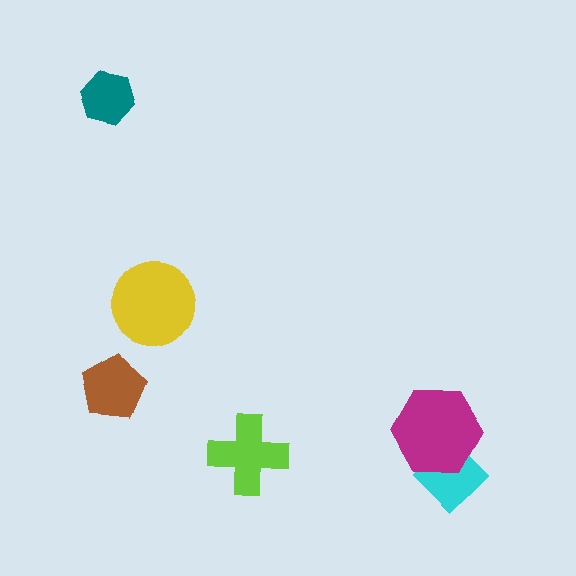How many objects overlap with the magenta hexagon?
1 object overlaps with the magenta hexagon.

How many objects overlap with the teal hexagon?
0 objects overlap with the teal hexagon.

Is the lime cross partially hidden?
No, no other shape covers it.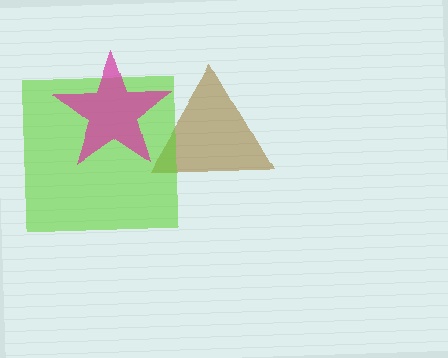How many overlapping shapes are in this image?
There are 3 overlapping shapes in the image.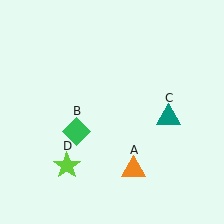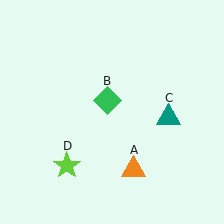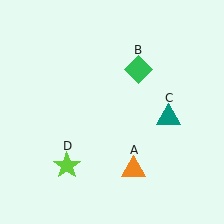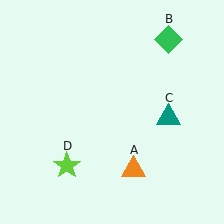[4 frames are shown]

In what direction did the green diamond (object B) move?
The green diamond (object B) moved up and to the right.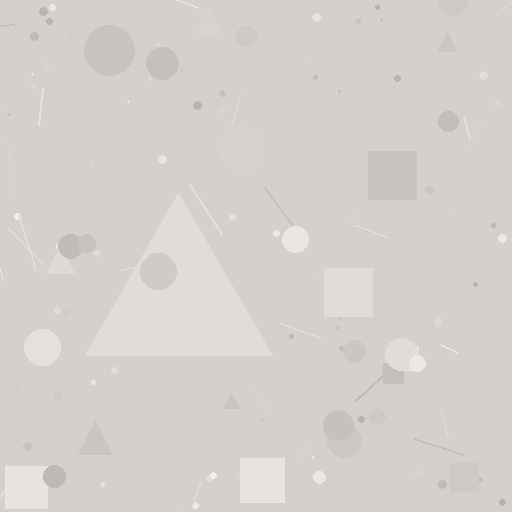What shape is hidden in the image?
A triangle is hidden in the image.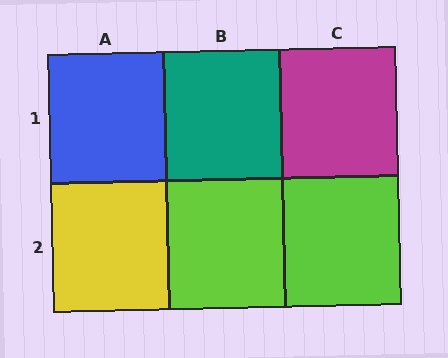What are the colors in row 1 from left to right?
Blue, teal, magenta.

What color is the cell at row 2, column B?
Lime.